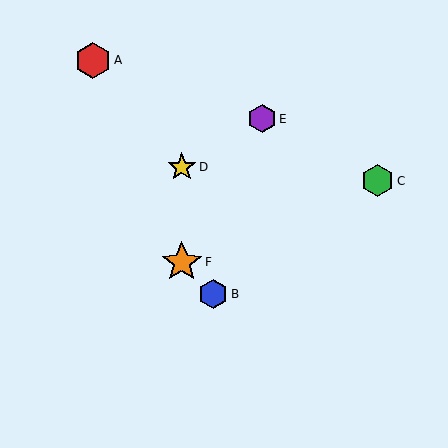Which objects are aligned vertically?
Objects D, F are aligned vertically.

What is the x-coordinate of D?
Object D is at x≈182.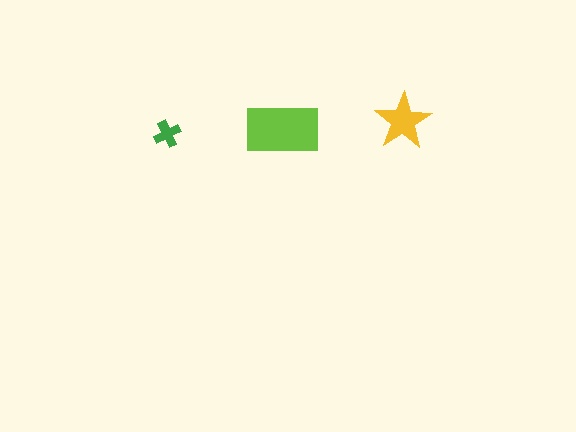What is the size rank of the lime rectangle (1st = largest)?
1st.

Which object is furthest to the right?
The yellow star is rightmost.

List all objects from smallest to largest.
The green cross, the yellow star, the lime rectangle.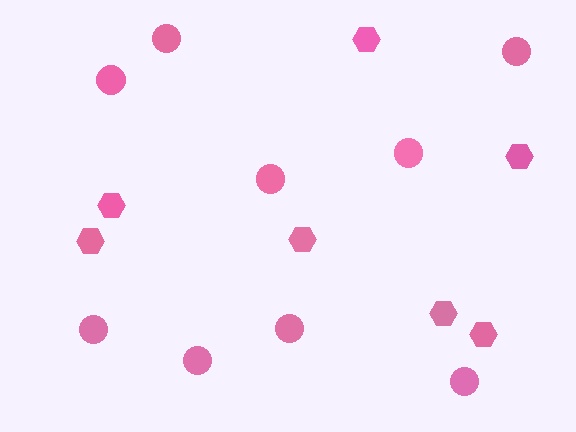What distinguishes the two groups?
There are 2 groups: one group of circles (9) and one group of hexagons (7).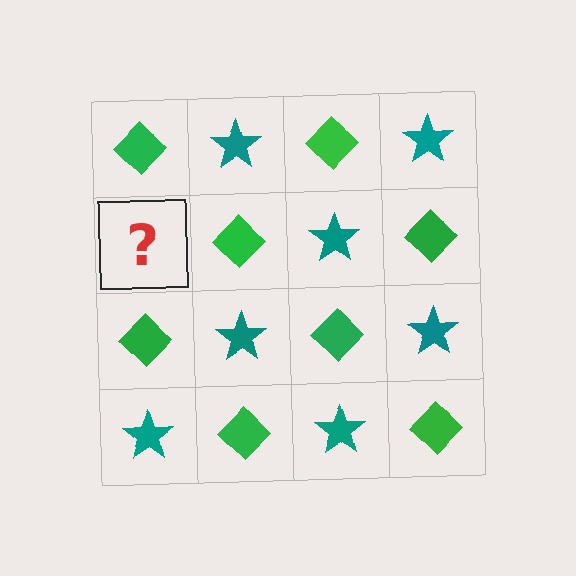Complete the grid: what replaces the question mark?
The question mark should be replaced with a teal star.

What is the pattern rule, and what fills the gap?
The rule is that it alternates green diamond and teal star in a checkerboard pattern. The gap should be filled with a teal star.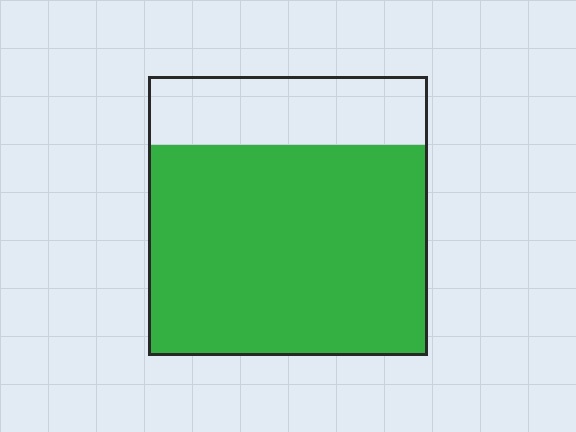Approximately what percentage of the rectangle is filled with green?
Approximately 75%.